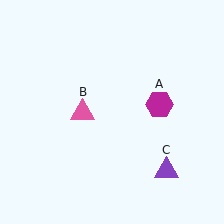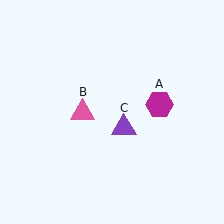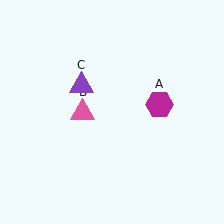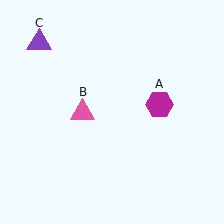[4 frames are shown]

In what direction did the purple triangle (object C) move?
The purple triangle (object C) moved up and to the left.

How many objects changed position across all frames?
1 object changed position: purple triangle (object C).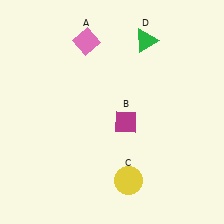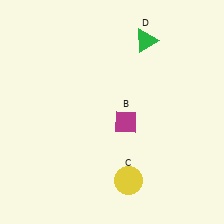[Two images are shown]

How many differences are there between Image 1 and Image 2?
There is 1 difference between the two images.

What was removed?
The pink diamond (A) was removed in Image 2.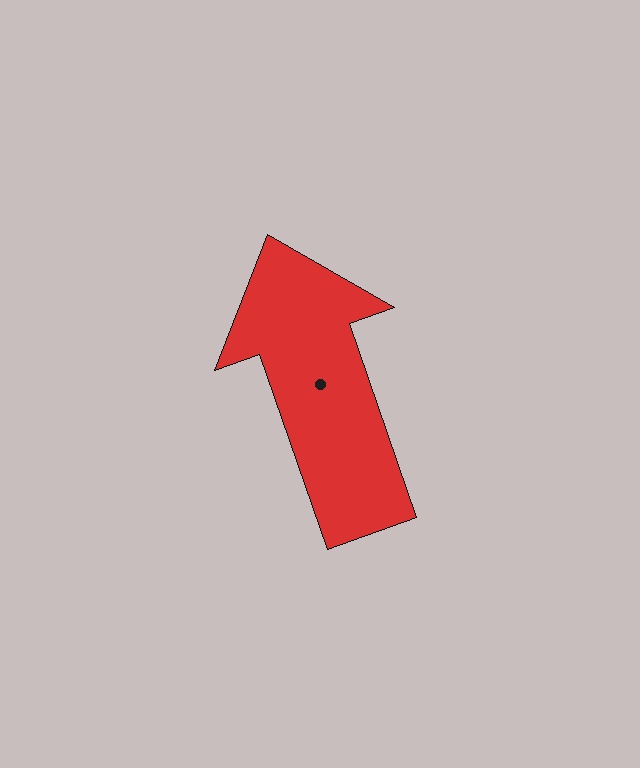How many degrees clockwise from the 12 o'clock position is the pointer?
Approximately 341 degrees.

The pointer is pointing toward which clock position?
Roughly 11 o'clock.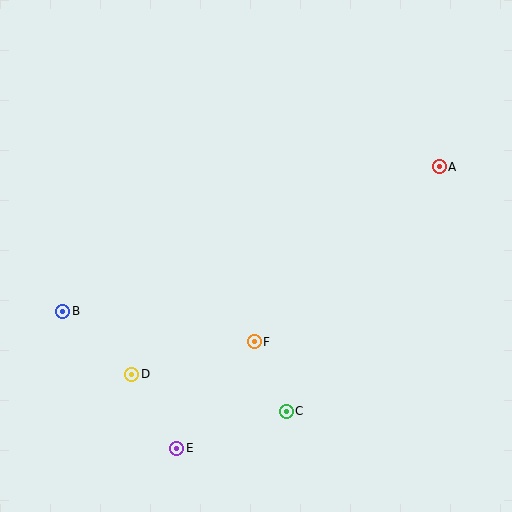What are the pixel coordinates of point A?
Point A is at (439, 167).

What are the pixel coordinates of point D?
Point D is at (132, 374).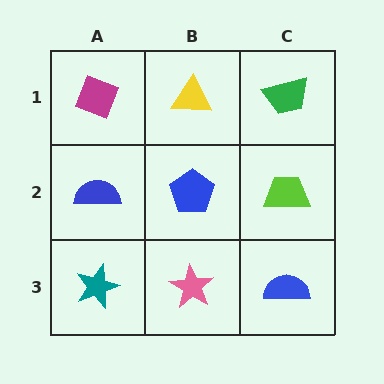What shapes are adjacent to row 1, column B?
A blue pentagon (row 2, column B), a magenta diamond (row 1, column A), a green trapezoid (row 1, column C).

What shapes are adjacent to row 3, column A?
A blue semicircle (row 2, column A), a pink star (row 3, column B).